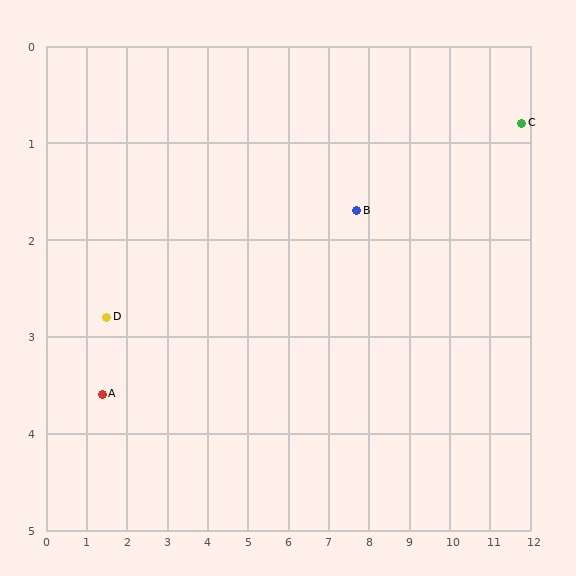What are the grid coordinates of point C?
Point C is at approximately (11.8, 0.8).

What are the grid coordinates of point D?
Point D is at approximately (1.5, 2.8).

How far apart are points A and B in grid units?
Points A and B are about 6.6 grid units apart.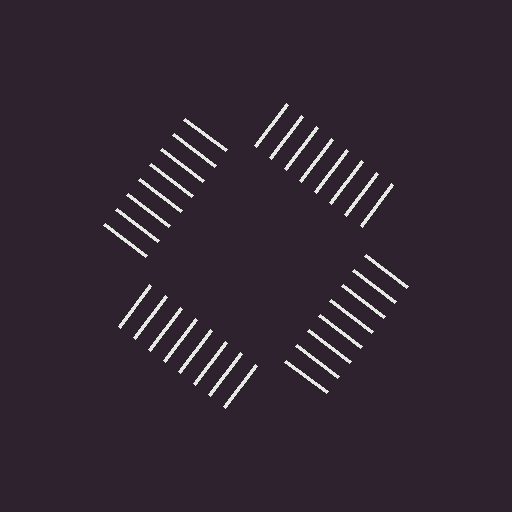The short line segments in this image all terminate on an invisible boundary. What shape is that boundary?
An illusory square — the line segments terminate on its edges but no continuous stroke is drawn.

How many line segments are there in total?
32 — 8 along each of the 4 edges.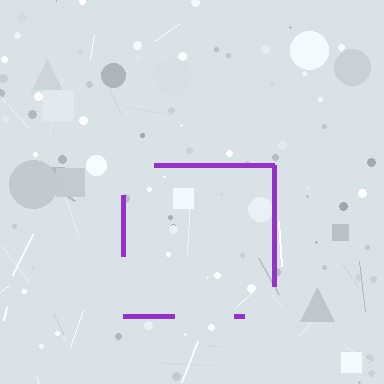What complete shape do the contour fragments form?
The contour fragments form a square.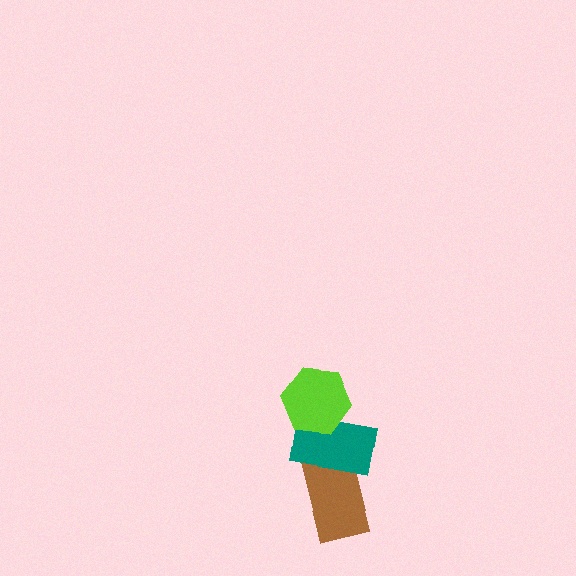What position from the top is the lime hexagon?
The lime hexagon is 1st from the top.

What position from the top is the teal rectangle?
The teal rectangle is 2nd from the top.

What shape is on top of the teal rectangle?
The lime hexagon is on top of the teal rectangle.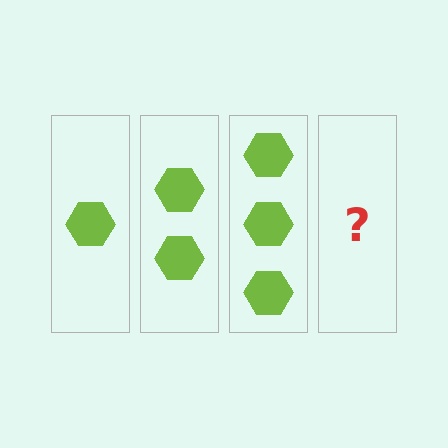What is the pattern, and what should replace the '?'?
The pattern is that each step adds one more hexagon. The '?' should be 4 hexagons.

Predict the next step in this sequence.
The next step is 4 hexagons.